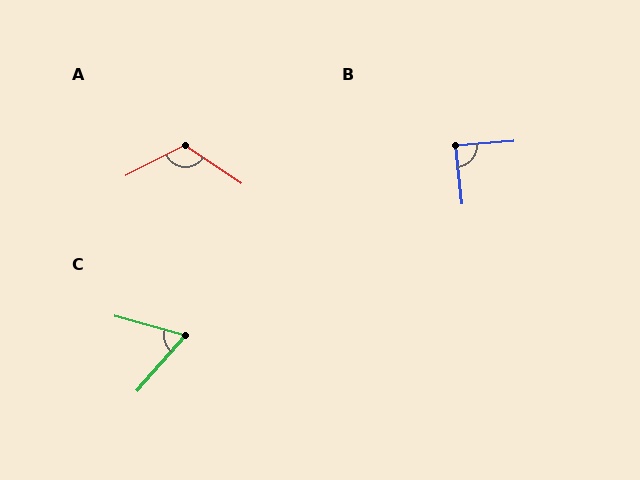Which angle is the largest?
A, at approximately 118 degrees.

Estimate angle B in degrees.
Approximately 88 degrees.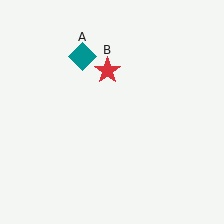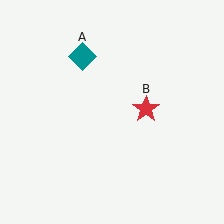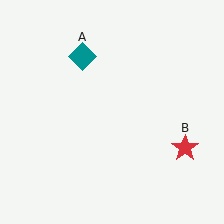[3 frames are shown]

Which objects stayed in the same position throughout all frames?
Teal diamond (object A) remained stationary.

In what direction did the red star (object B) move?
The red star (object B) moved down and to the right.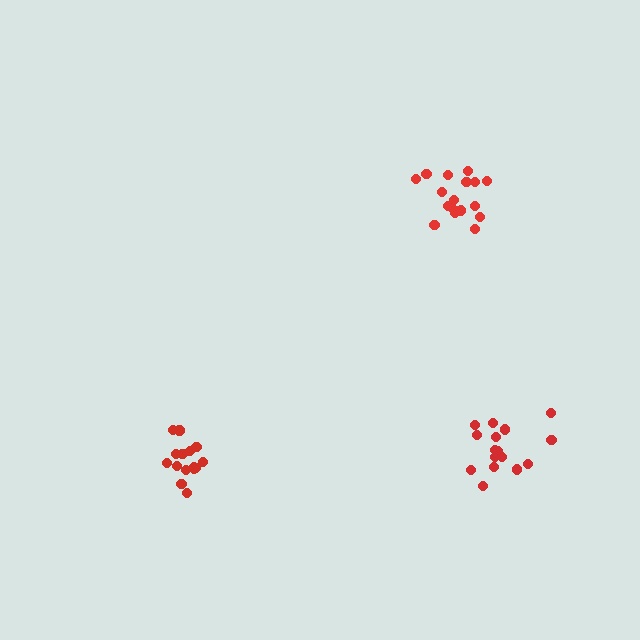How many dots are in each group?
Group 1: 16 dots, Group 2: 20 dots, Group 3: 16 dots (52 total).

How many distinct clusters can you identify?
There are 3 distinct clusters.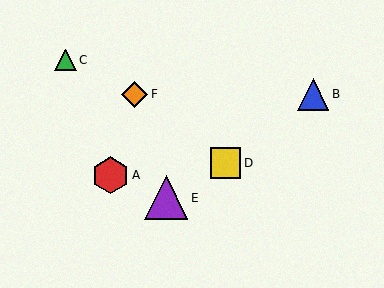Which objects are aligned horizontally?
Objects B, F are aligned horizontally.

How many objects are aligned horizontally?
2 objects (B, F) are aligned horizontally.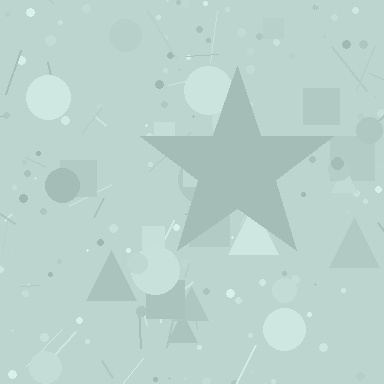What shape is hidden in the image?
A star is hidden in the image.